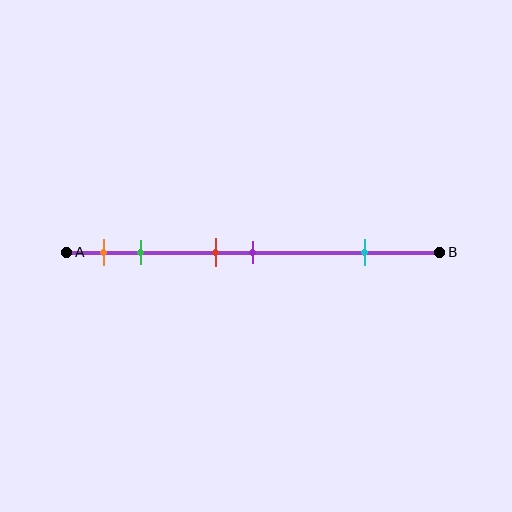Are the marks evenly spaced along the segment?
No, the marks are not evenly spaced.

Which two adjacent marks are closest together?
The red and purple marks are the closest adjacent pair.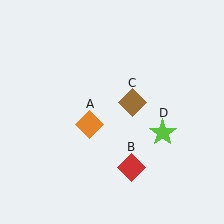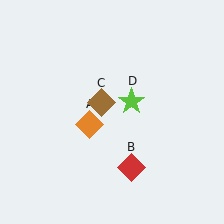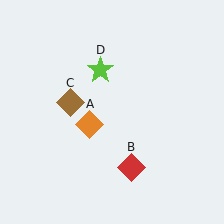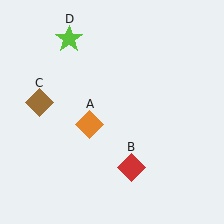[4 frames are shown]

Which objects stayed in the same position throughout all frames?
Orange diamond (object A) and red diamond (object B) remained stationary.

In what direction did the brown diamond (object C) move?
The brown diamond (object C) moved left.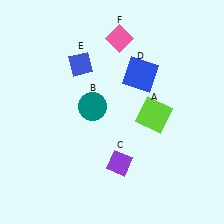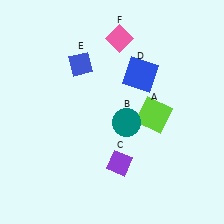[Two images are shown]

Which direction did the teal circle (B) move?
The teal circle (B) moved right.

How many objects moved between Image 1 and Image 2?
1 object moved between the two images.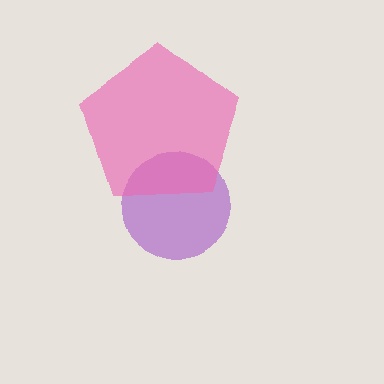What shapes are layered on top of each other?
The layered shapes are: a purple circle, a pink pentagon.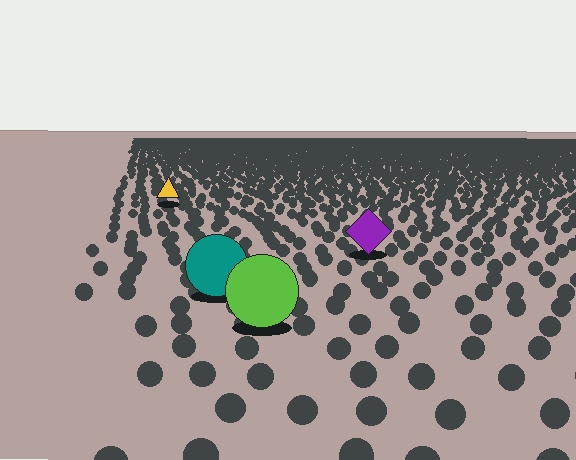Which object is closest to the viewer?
The lime circle is closest. The texture marks near it are larger and more spread out.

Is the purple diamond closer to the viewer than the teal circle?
No. The teal circle is closer — you can tell from the texture gradient: the ground texture is coarser near it.